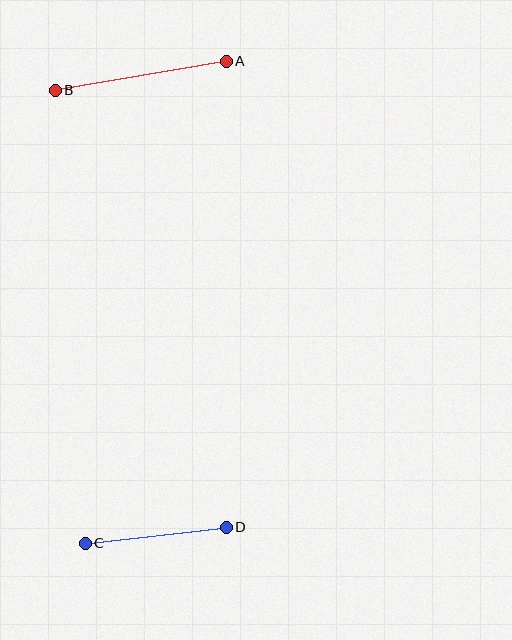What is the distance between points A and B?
The distance is approximately 174 pixels.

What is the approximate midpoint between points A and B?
The midpoint is at approximately (141, 76) pixels.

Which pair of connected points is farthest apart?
Points A and B are farthest apart.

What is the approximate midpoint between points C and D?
The midpoint is at approximately (156, 535) pixels.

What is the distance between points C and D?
The distance is approximately 142 pixels.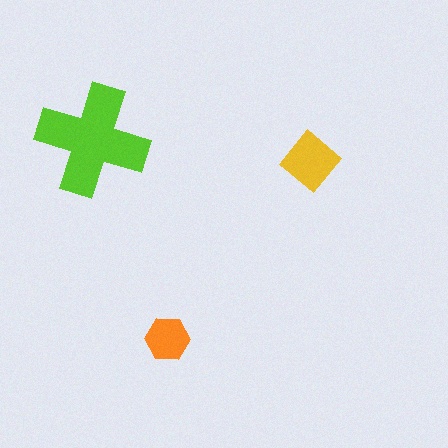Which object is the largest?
The lime cross.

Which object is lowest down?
The orange hexagon is bottommost.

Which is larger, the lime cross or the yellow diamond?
The lime cross.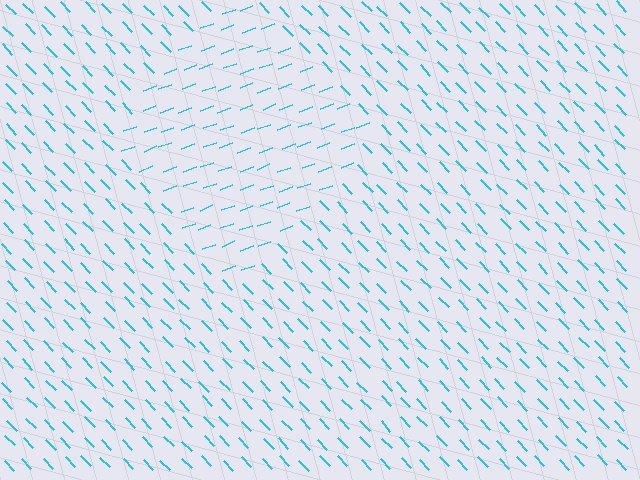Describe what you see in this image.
The image is filled with small cyan line segments. A diamond region in the image has lines oriented differently from the surrounding lines, creating a visible texture boundary.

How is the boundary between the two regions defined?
The boundary is defined purely by a change in line orientation (approximately 66 degrees difference). All lines are the same color and thickness.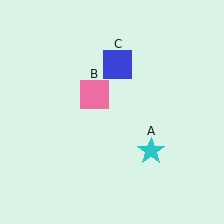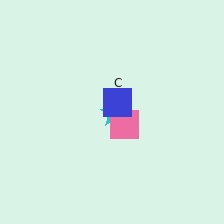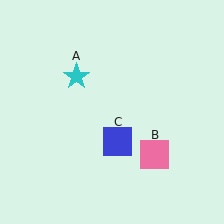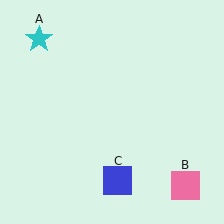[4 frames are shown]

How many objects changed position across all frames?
3 objects changed position: cyan star (object A), pink square (object B), blue square (object C).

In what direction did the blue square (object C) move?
The blue square (object C) moved down.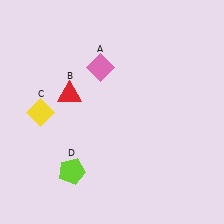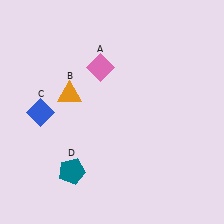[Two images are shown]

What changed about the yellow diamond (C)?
In Image 1, C is yellow. In Image 2, it changed to blue.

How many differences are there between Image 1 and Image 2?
There are 3 differences between the two images.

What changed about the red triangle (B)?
In Image 1, B is red. In Image 2, it changed to orange.